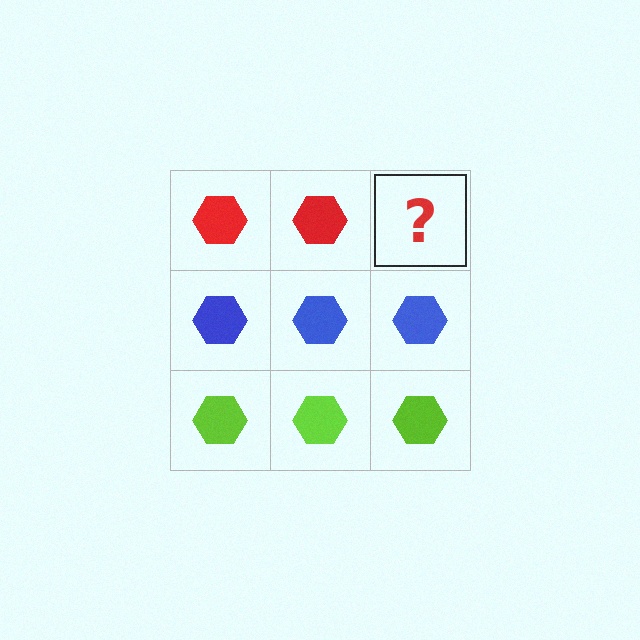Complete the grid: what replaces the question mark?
The question mark should be replaced with a red hexagon.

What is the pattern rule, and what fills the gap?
The rule is that each row has a consistent color. The gap should be filled with a red hexagon.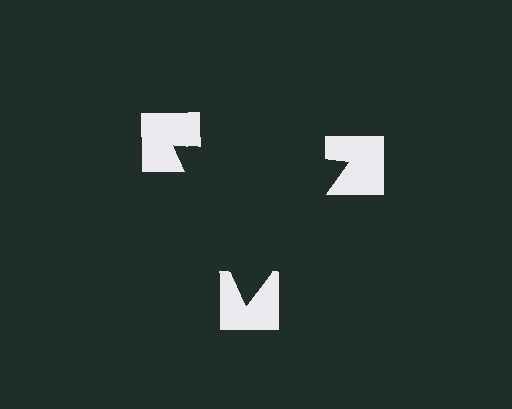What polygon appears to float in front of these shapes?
An illusory triangle — its edges are inferred from the aligned wedge cuts in the notched squares, not physically drawn.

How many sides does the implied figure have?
3 sides.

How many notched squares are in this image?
There are 3 — one at each vertex of the illusory triangle.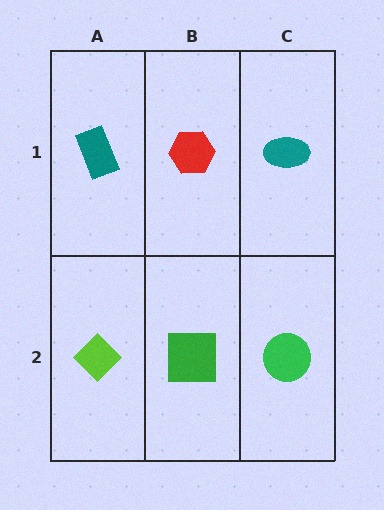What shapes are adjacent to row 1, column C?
A green circle (row 2, column C), a red hexagon (row 1, column B).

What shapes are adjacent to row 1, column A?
A lime diamond (row 2, column A), a red hexagon (row 1, column B).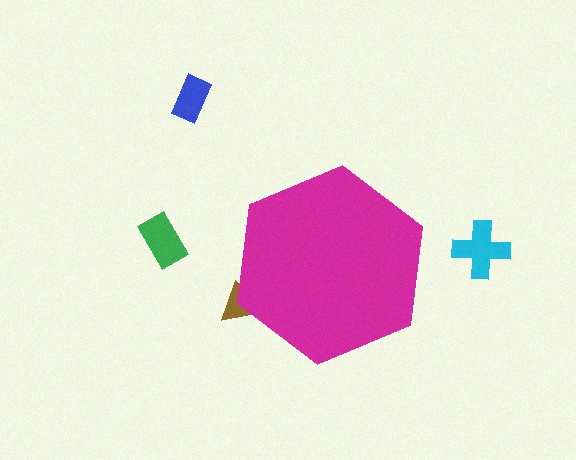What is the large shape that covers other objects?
A magenta hexagon.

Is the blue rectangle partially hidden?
No, the blue rectangle is fully visible.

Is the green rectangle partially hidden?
No, the green rectangle is fully visible.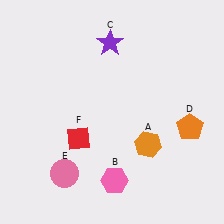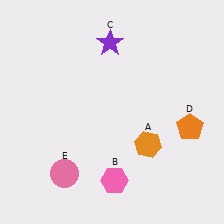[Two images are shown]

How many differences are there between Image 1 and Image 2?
There is 1 difference between the two images.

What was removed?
The red diamond (F) was removed in Image 2.